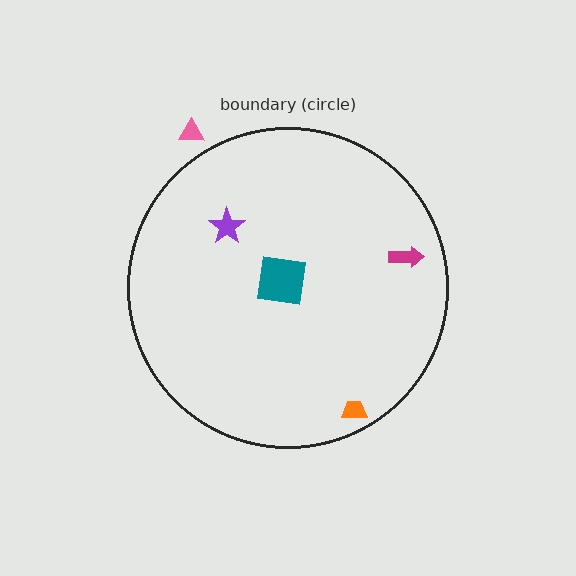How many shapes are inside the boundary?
4 inside, 1 outside.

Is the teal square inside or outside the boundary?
Inside.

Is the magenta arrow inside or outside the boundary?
Inside.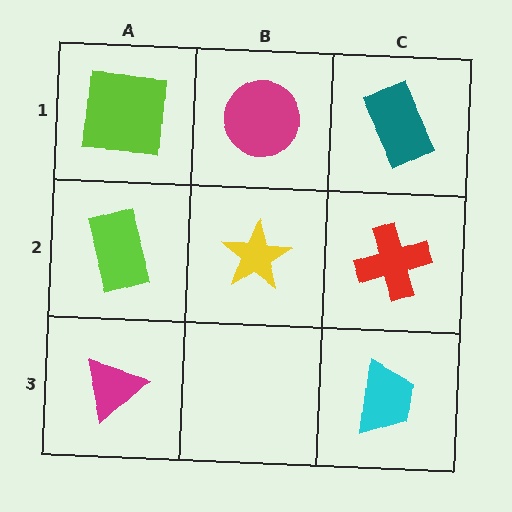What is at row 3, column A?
A magenta triangle.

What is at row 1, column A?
A lime square.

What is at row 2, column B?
A yellow star.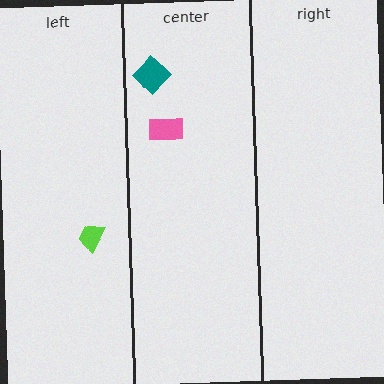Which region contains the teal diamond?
The center region.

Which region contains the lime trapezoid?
The left region.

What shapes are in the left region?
The lime trapezoid.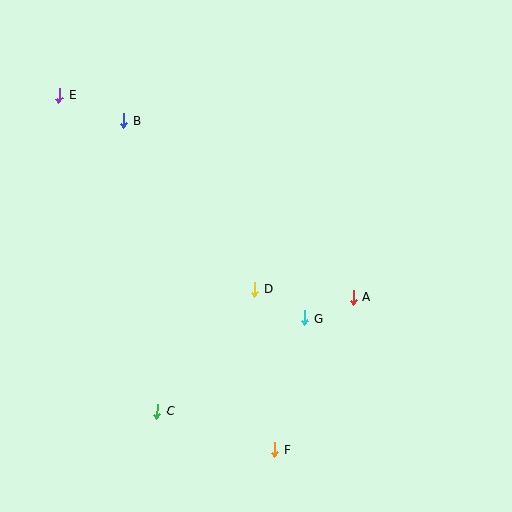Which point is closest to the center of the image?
Point D at (255, 289) is closest to the center.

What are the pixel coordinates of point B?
Point B is at (124, 121).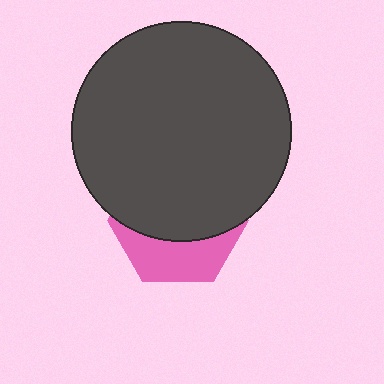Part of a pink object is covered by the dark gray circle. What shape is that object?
It is a hexagon.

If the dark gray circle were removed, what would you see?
You would see the complete pink hexagon.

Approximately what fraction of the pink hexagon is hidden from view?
Roughly 65% of the pink hexagon is hidden behind the dark gray circle.